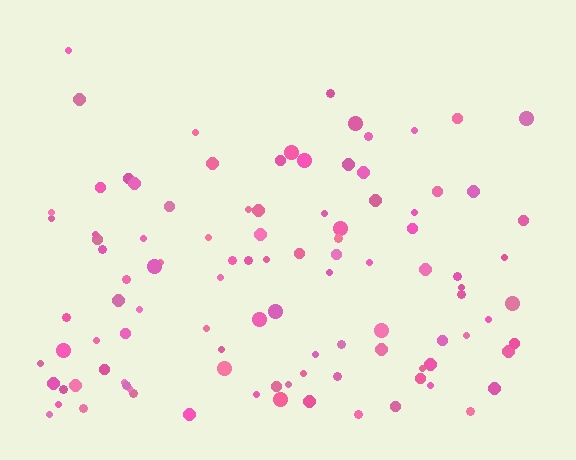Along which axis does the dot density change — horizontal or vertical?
Vertical.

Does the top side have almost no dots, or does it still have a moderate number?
Still a moderate number, just noticeably fewer than the bottom.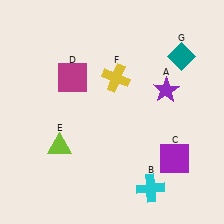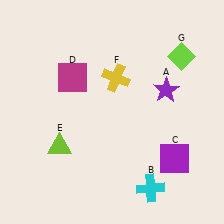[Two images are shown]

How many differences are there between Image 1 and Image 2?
There is 1 difference between the two images.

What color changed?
The diamond (G) changed from teal in Image 1 to lime in Image 2.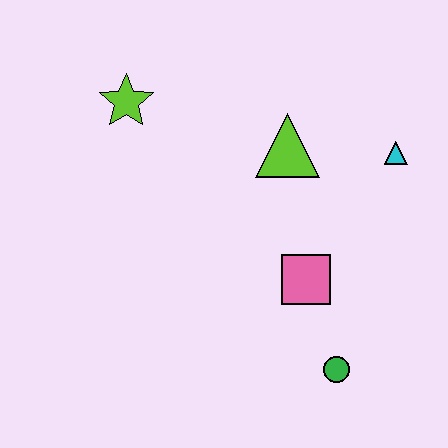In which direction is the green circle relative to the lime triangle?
The green circle is below the lime triangle.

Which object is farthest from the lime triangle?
The green circle is farthest from the lime triangle.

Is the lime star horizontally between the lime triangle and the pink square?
No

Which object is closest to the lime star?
The lime triangle is closest to the lime star.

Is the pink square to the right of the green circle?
No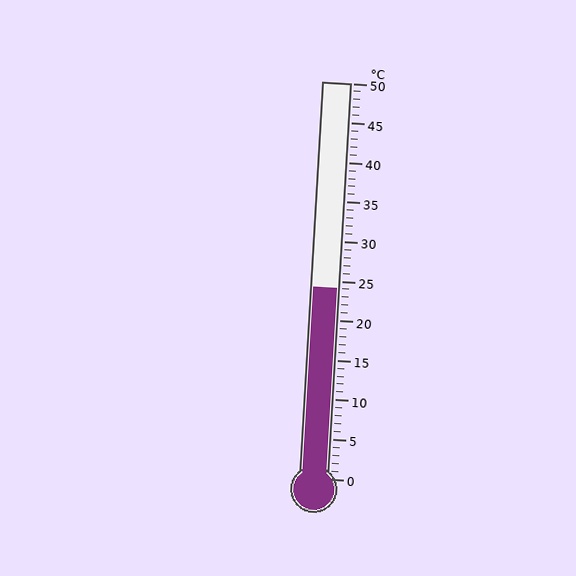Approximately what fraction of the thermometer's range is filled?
The thermometer is filled to approximately 50% of its range.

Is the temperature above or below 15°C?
The temperature is above 15°C.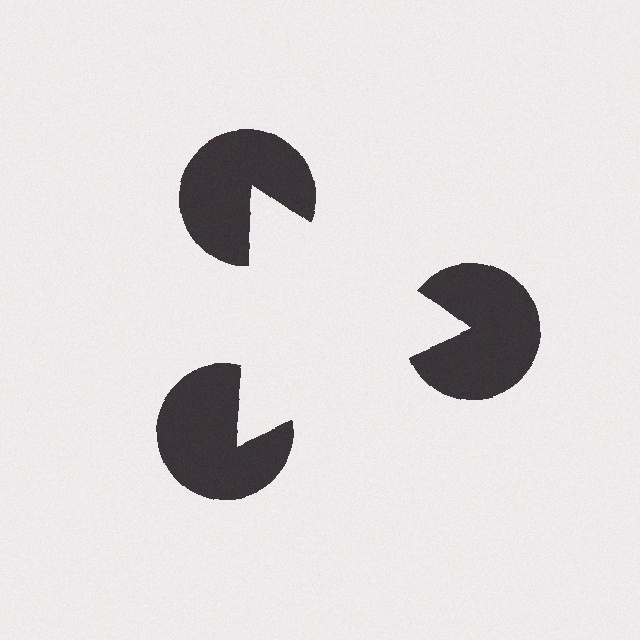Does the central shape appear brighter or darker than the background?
It typically appears slightly brighter than the background, even though no actual brightness change is drawn.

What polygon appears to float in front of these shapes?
An illusory triangle — its edges are inferred from the aligned wedge cuts in the pac-man discs, not physically drawn.